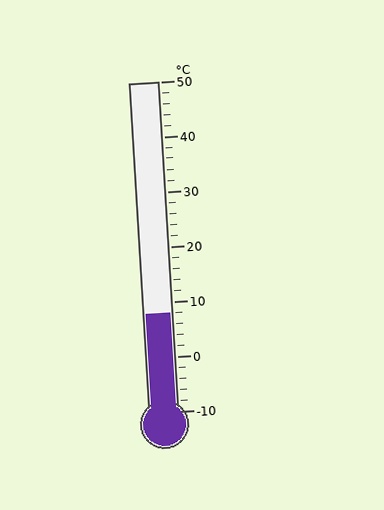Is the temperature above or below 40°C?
The temperature is below 40°C.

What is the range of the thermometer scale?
The thermometer scale ranges from -10°C to 50°C.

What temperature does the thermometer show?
The thermometer shows approximately 8°C.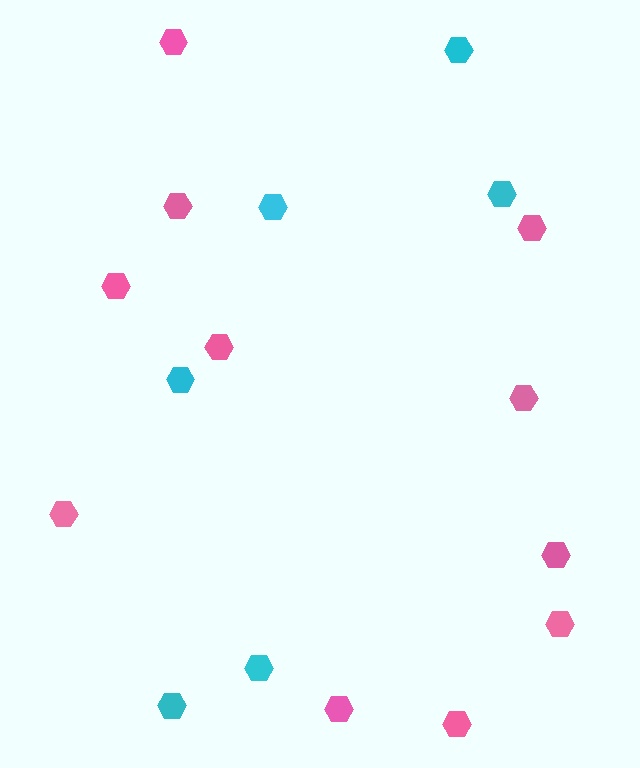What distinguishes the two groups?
There are 2 groups: one group of cyan hexagons (6) and one group of pink hexagons (11).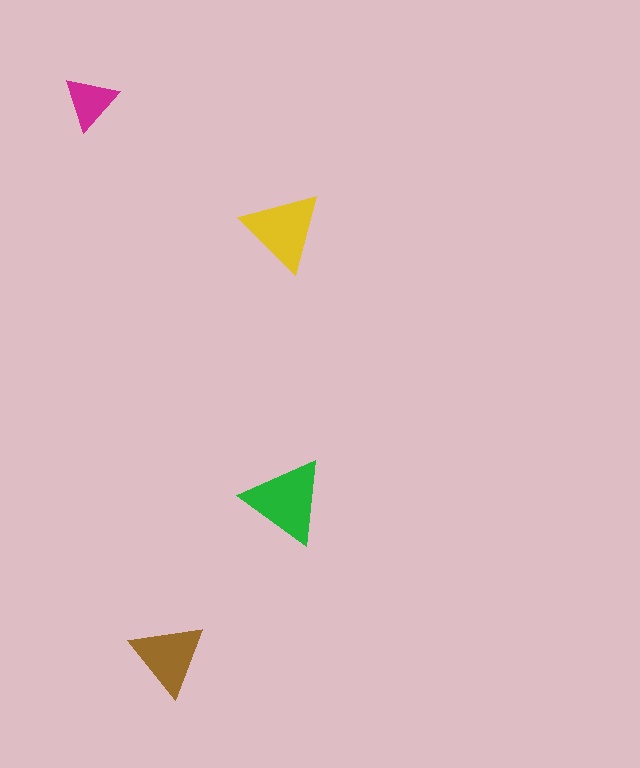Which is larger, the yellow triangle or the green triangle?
The green one.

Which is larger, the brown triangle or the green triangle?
The green one.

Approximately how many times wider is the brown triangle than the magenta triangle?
About 1.5 times wider.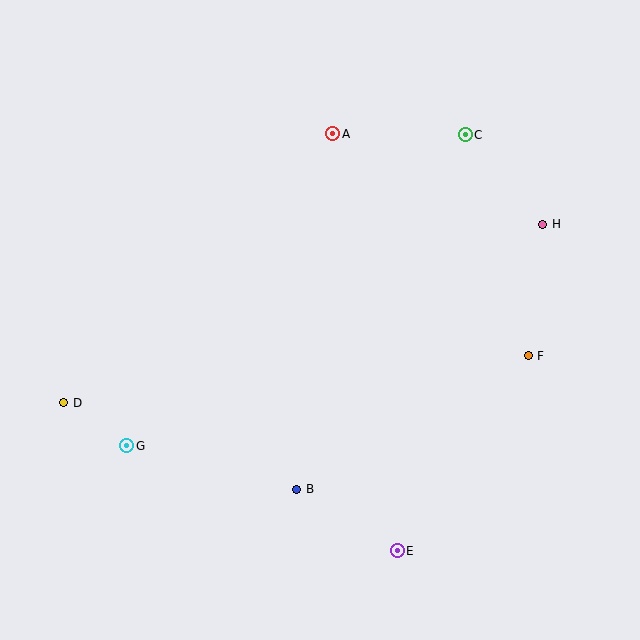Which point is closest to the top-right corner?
Point C is closest to the top-right corner.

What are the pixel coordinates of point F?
Point F is at (528, 356).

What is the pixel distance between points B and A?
The distance between B and A is 357 pixels.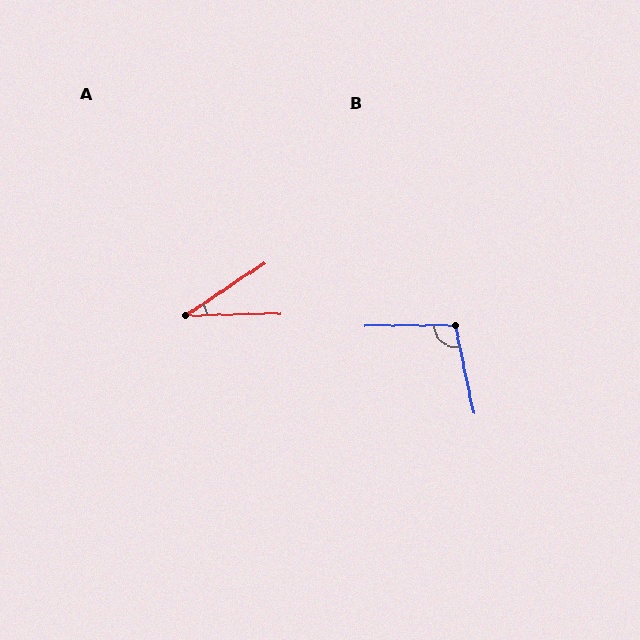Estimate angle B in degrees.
Approximately 102 degrees.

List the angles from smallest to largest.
A (32°), B (102°).